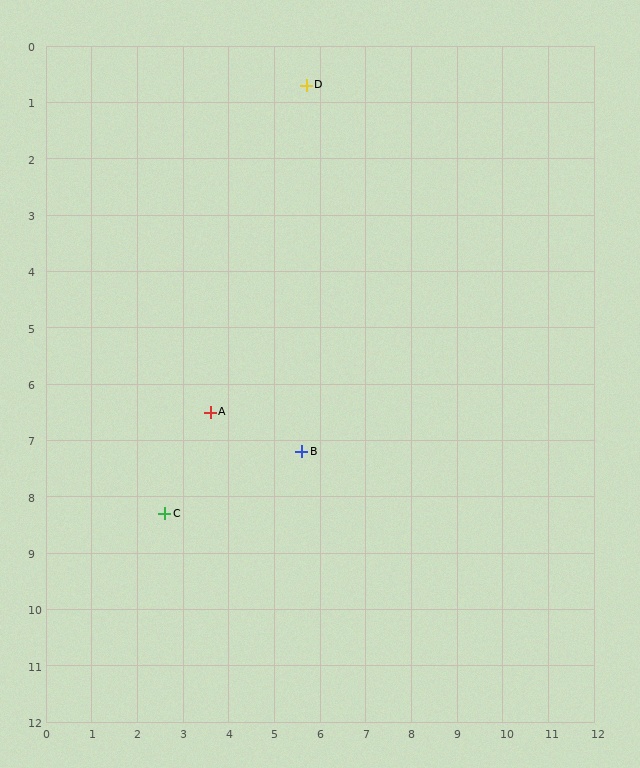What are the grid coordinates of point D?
Point D is at approximately (5.7, 0.7).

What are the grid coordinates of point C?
Point C is at approximately (2.6, 8.3).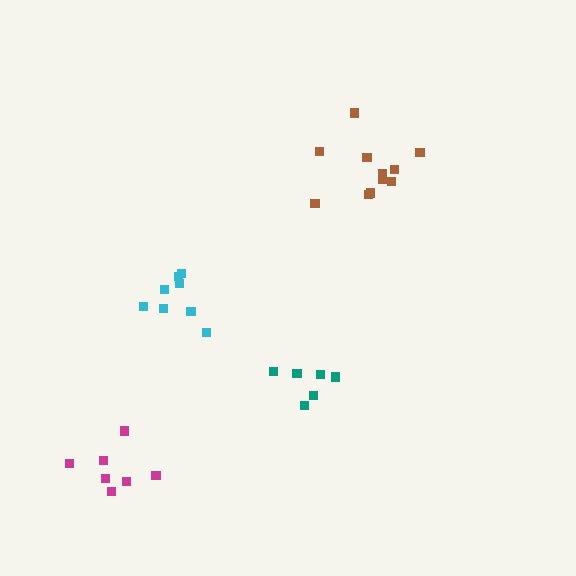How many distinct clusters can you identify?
There are 4 distinct clusters.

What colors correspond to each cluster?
The clusters are colored: brown, teal, magenta, cyan.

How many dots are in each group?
Group 1: 11 dots, Group 2: 6 dots, Group 3: 7 dots, Group 4: 8 dots (32 total).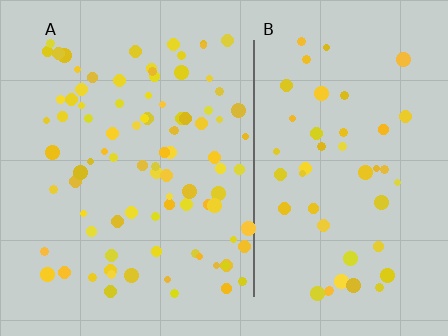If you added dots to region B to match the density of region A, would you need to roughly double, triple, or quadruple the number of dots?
Approximately double.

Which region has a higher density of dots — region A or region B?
A (the left).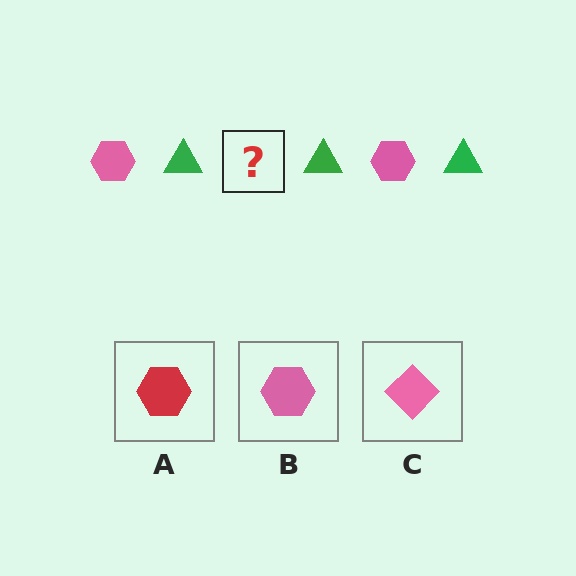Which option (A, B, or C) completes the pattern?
B.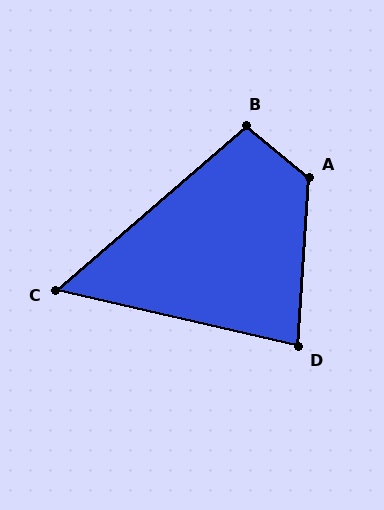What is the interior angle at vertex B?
Approximately 99 degrees (obtuse).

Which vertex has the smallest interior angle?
C, at approximately 54 degrees.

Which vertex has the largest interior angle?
A, at approximately 126 degrees.